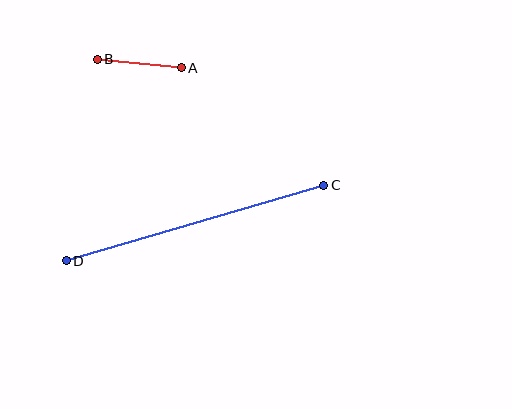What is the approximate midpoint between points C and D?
The midpoint is at approximately (195, 223) pixels.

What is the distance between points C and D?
The distance is approximately 269 pixels.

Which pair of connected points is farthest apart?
Points C and D are farthest apart.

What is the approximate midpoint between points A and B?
The midpoint is at approximately (139, 64) pixels.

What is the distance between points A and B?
The distance is approximately 84 pixels.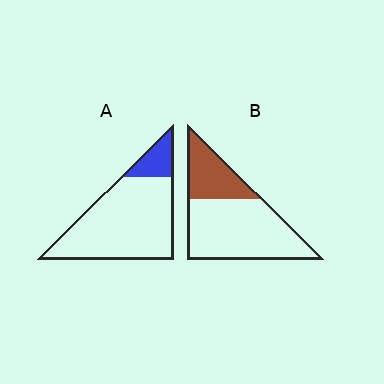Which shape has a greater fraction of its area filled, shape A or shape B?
Shape B.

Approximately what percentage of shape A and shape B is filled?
A is approximately 15% and B is approximately 30%.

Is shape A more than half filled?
No.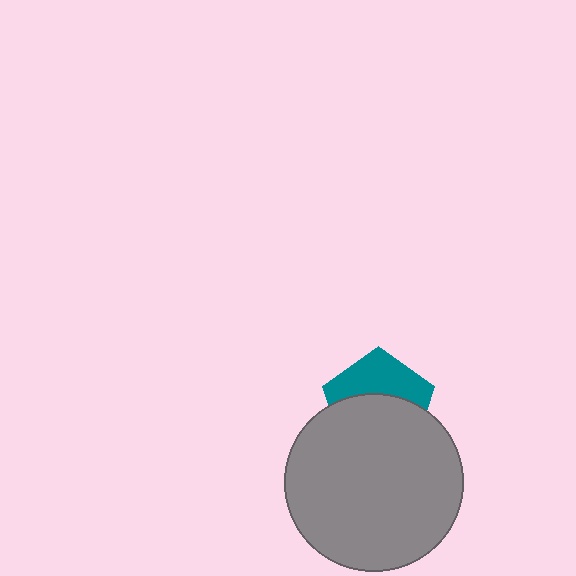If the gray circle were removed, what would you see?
You would see the complete teal pentagon.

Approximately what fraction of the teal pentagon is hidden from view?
Roughly 57% of the teal pentagon is hidden behind the gray circle.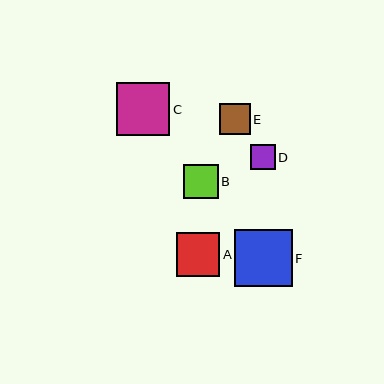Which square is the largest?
Square F is the largest with a size of approximately 57 pixels.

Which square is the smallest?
Square D is the smallest with a size of approximately 25 pixels.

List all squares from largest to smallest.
From largest to smallest: F, C, A, B, E, D.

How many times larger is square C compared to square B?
Square C is approximately 1.5 times the size of square B.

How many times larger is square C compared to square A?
Square C is approximately 1.2 times the size of square A.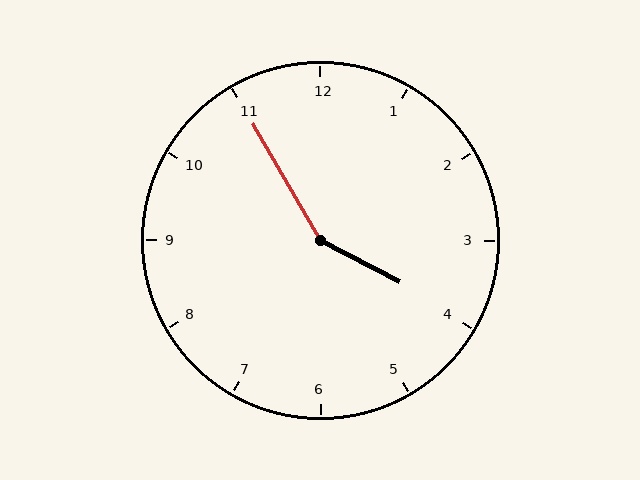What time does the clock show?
3:55.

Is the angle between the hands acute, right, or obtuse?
It is obtuse.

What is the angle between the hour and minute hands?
Approximately 148 degrees.